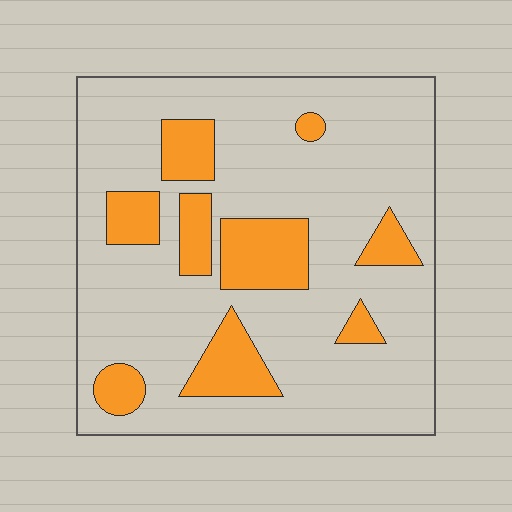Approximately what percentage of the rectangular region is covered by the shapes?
Approximately 20%.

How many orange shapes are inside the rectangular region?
9.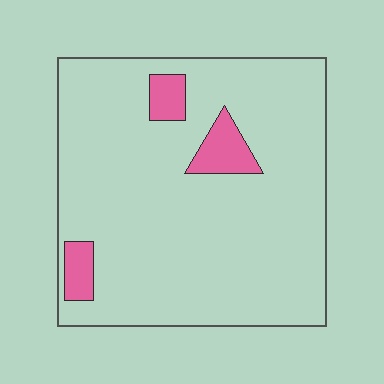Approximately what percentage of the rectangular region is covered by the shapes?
Approximately 10%.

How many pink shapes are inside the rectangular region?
3.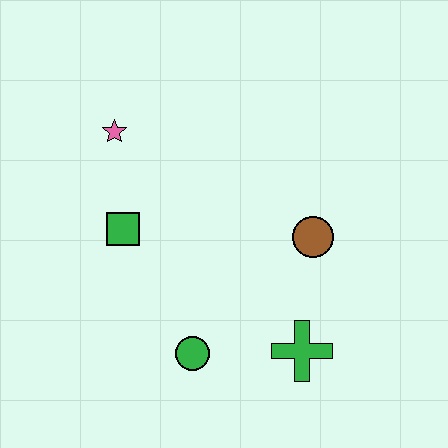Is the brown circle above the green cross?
Yes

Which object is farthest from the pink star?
The green cross is farthest from the pink star.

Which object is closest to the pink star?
The green square is closest to the pink star.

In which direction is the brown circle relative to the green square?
The brown circle is to the right of the green square.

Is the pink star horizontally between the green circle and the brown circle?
No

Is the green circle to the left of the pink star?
No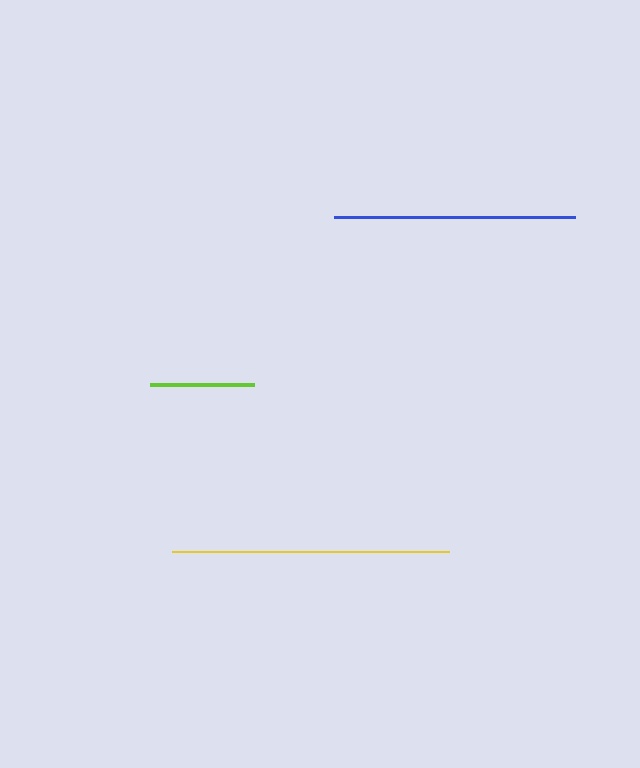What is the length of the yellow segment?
The yellow segment is approximately 277 pixels long.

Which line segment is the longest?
The yellow line is the longest at approximately 277 pixels.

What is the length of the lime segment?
The lime segment is approximately 104 pixels long.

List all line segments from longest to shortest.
From longest to shortest: yellow, blue, lime.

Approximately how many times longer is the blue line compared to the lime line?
The blue line is approximately 2.3 times the length of the lime line.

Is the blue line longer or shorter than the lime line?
The blue line is longer than the lime line.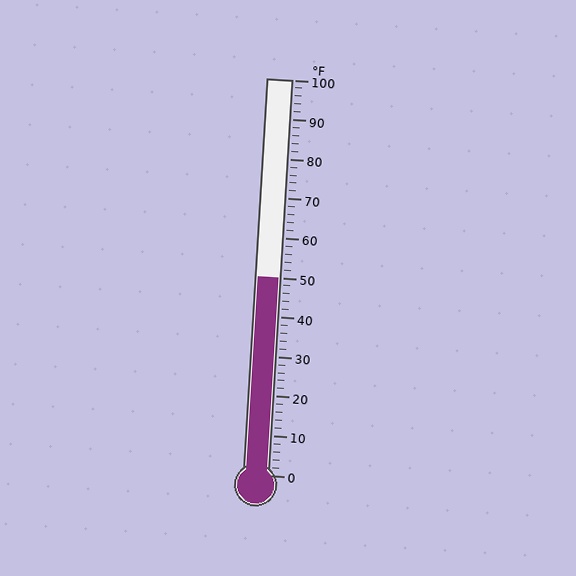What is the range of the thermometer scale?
The thermometer scale ranges from 0°F to 100°F.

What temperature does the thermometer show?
The thermometer shows approximately 50°F.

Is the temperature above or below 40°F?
The temperature is above 40°F.